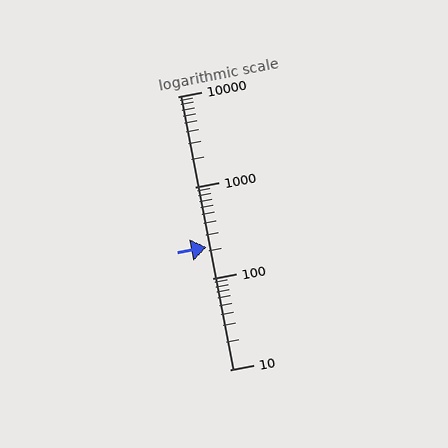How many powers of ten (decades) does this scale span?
The scale spans 3 decades, from 10 to 10000.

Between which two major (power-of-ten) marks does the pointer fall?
The pointer is between 100 and 1000.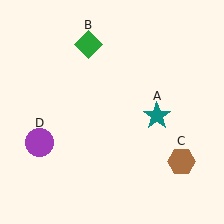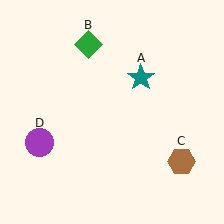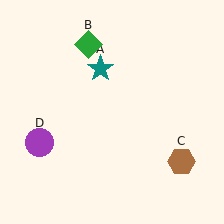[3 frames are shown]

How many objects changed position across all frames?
1 object changed position: teal star (object A).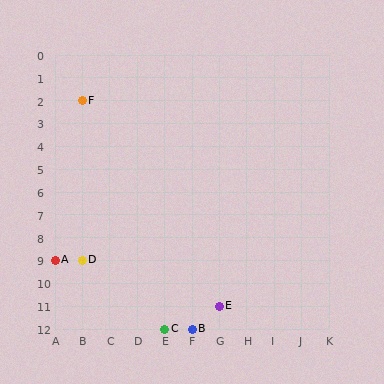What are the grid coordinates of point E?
Point E is at grid coordinates (G, 11).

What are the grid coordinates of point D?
Point D is at grid coordinates (B, 9).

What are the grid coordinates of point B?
Point B is at grid coordinates (F, 12).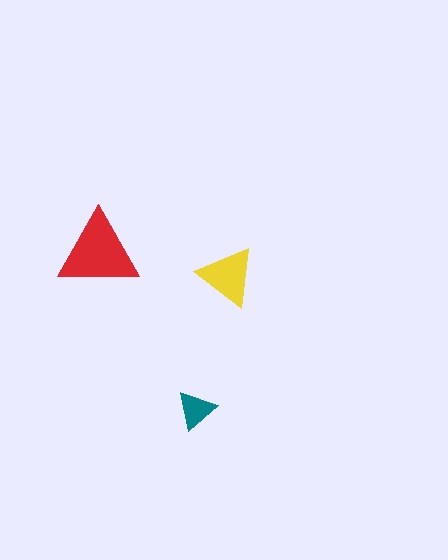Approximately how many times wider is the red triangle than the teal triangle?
About 2 times wider.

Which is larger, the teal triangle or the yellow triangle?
The yellow one.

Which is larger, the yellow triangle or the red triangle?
The red one.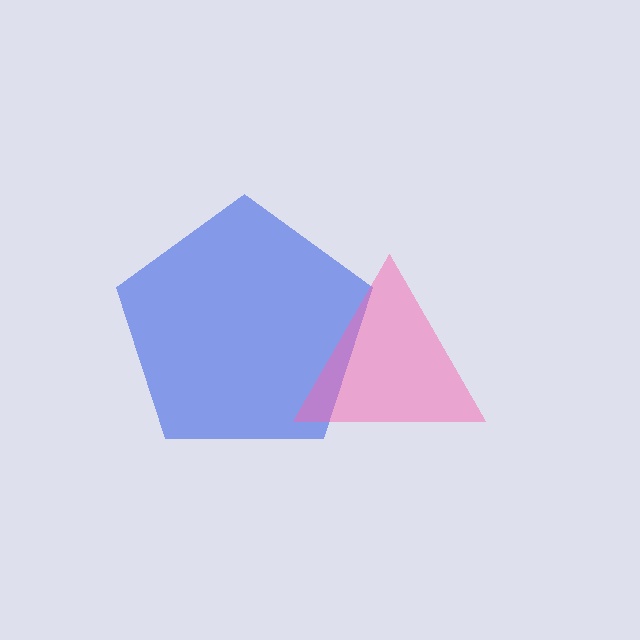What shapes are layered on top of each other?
The layered shapes are: a blue pentagon, a pink triangle.